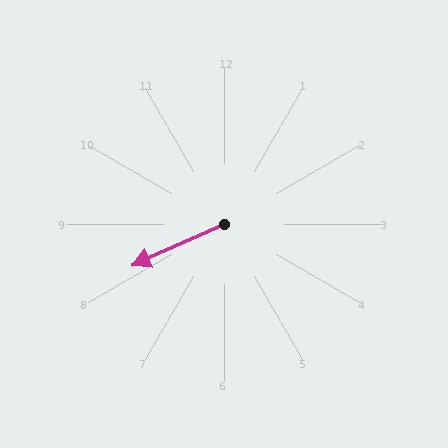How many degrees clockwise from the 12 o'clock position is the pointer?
Approximately 246 degrees.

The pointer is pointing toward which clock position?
Roughly 8 o'clock.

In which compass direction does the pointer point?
Southwest.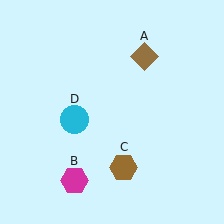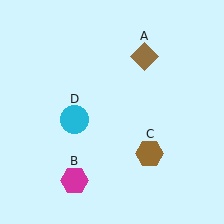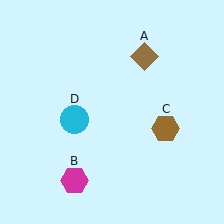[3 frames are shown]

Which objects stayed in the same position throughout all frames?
Brown diamond (object A) and magenta hexagon (object B) and cyan circle (object D) remained stationary.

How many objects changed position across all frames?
1 object changed position: brown hexagon (object C).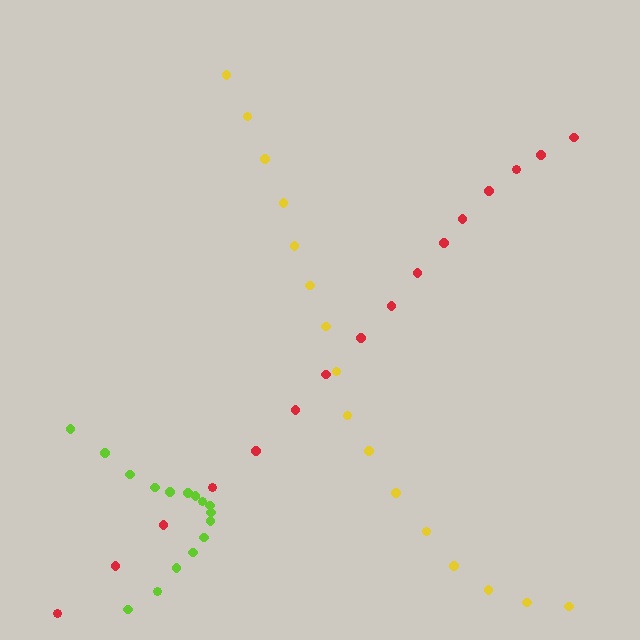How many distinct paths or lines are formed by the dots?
There are 3 distinct paths.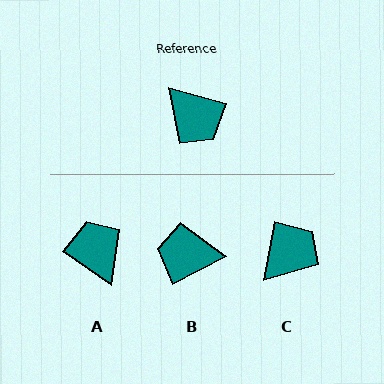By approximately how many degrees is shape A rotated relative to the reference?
Approximately 161 degrees counter-clockwise.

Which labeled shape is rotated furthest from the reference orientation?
A, about 161 degrees away.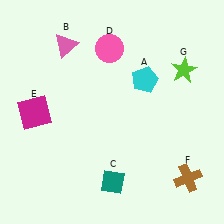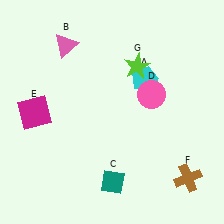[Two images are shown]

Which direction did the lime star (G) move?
The lime star (G) moved left.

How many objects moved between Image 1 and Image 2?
2 objects moved between the two images.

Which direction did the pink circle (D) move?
The pink circle (D) moved down.